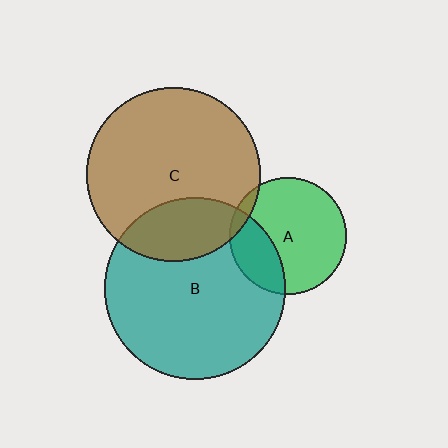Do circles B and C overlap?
Yes.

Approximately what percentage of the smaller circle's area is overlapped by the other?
Approximately 25%.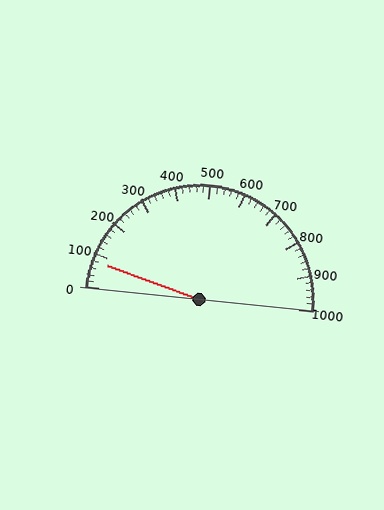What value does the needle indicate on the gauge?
The needle indicates approximately 80.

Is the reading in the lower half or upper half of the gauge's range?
The reading is in the lower half of the range (0 to 1000).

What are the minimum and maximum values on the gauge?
The gauge ranges from 0 to 1000.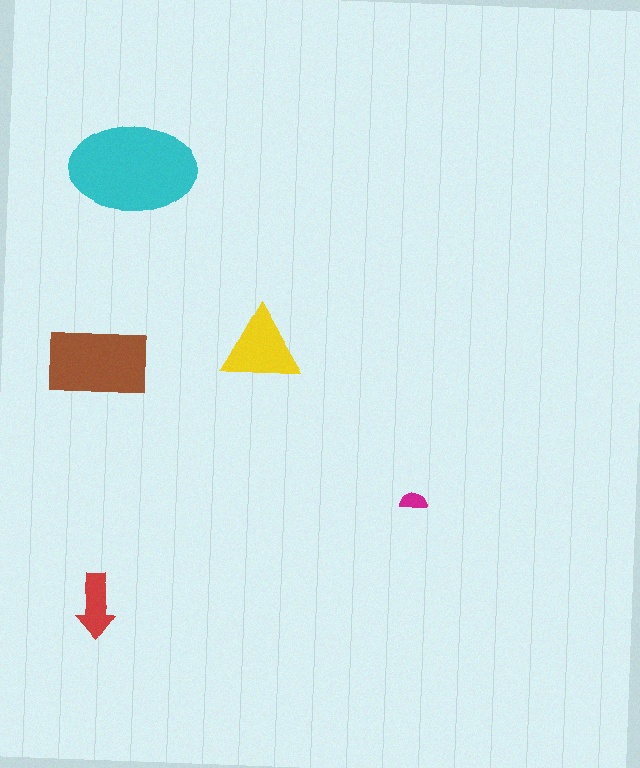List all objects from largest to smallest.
The cyan ellipse, the brown rectangle, the yellow triangle, the red arrow, the magenta semicircle.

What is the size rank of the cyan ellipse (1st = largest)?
1st.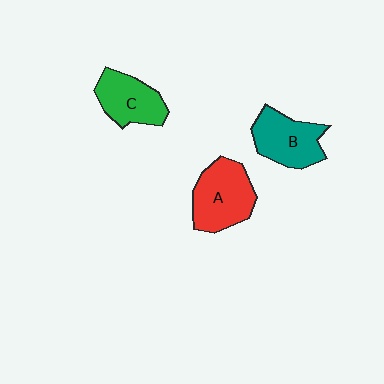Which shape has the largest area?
Shape A (red).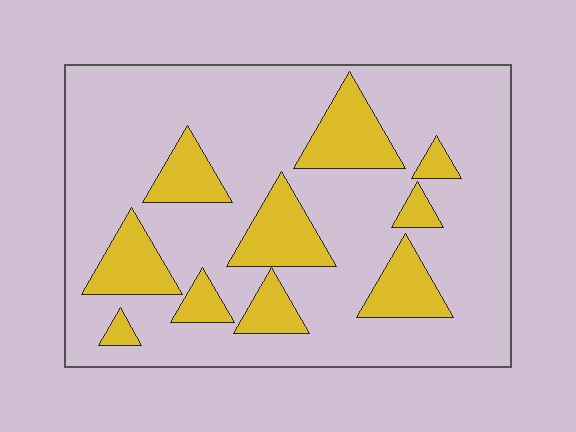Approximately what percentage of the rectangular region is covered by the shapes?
Approximately 25%.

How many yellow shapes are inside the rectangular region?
10.